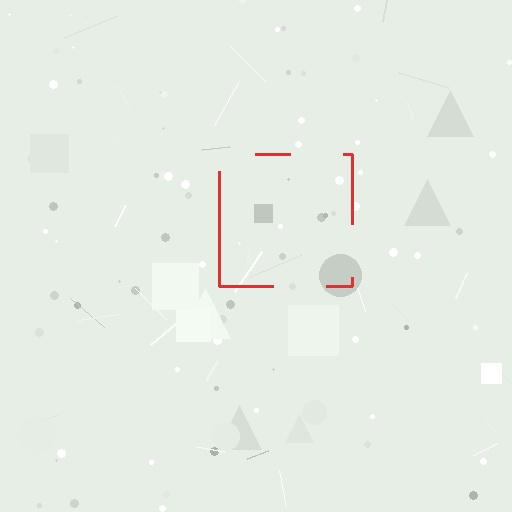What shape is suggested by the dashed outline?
The dashed outline suggests a square.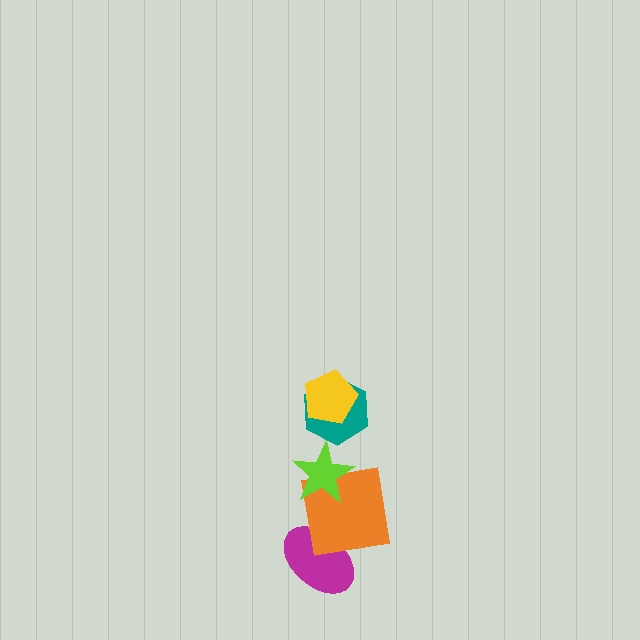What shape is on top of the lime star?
The teal hexagon is on top of the lime star.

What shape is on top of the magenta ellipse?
The orange square is on top of the magenta ellipse.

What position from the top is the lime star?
The lime star is 3rd from the top.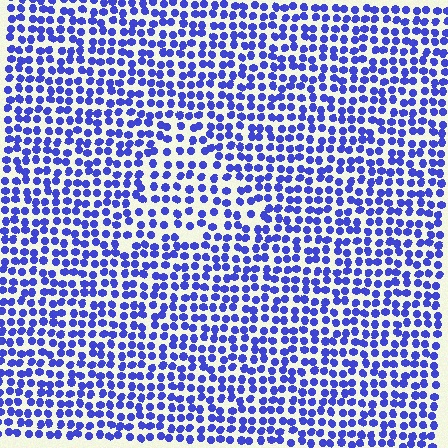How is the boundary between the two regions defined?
The boundary is defined by a change in element density (approximately 1.5x ratio). All elements are the same color, size, and shape.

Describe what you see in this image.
The image contains small blue elements arranged at two different densities. A triangle-shaped region is visible where the elements are less densely packed than the surrounding area.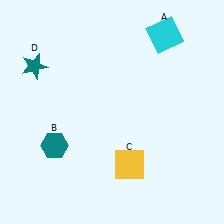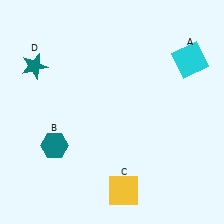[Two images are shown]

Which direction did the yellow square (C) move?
The yellow square (C) moved down.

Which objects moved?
The objects that moved are: the cyan square (A), the yellow square (C).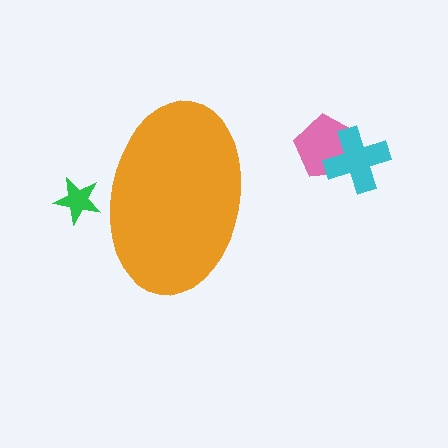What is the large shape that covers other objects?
An orange ellipse.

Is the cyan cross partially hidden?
No, the cyan cross is fully visible.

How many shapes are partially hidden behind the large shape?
1 shape is partially hidden.